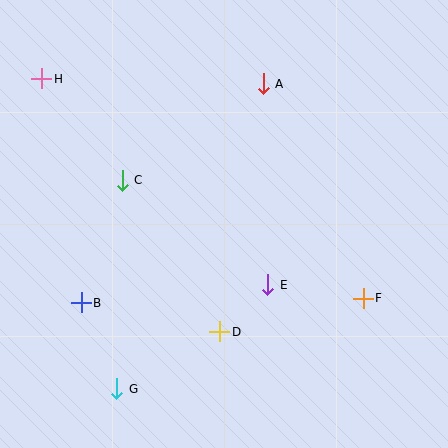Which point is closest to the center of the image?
Point E at (268, 285) is closest to the center.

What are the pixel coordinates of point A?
Point A is at (263, 84).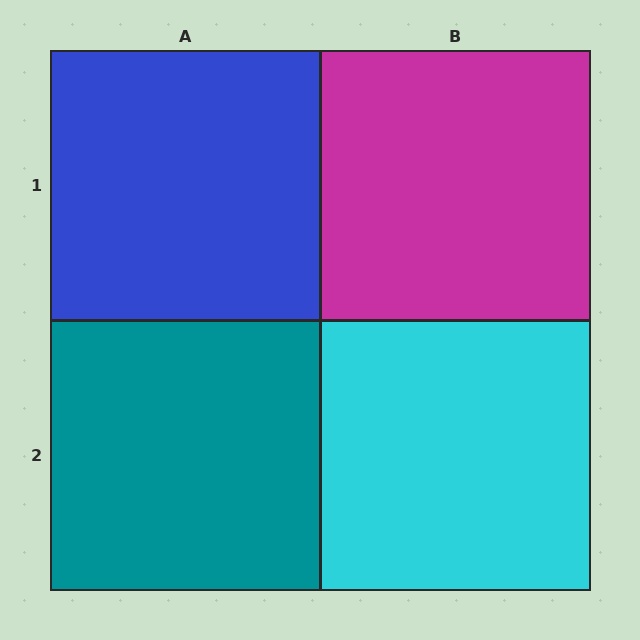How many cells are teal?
1 cell is teal.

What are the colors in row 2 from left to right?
Teal, cyan.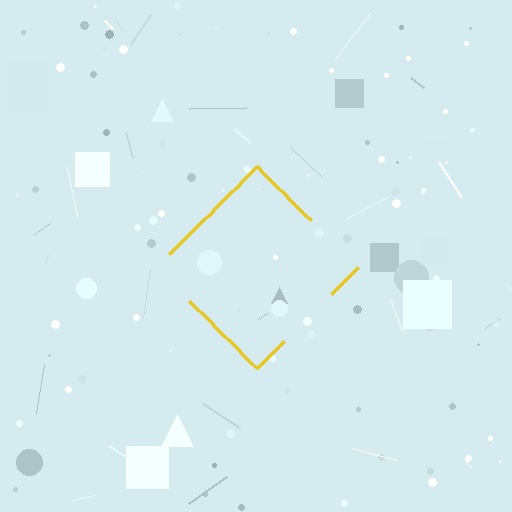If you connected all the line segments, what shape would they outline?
They would outline a diamond.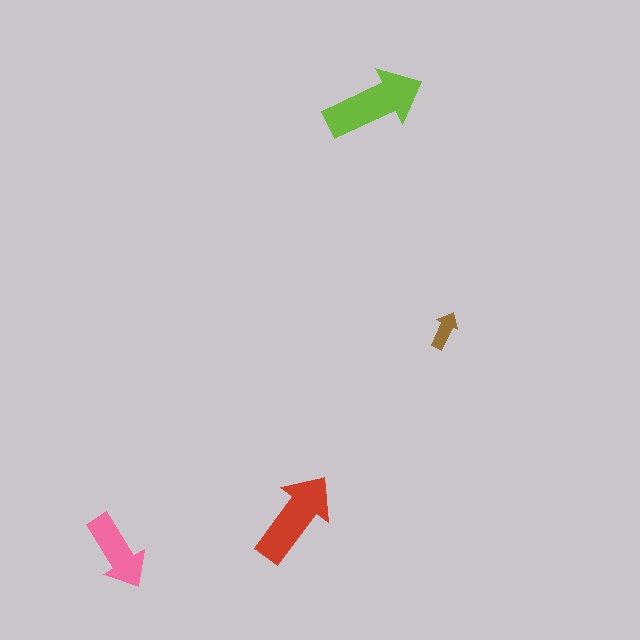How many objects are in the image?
There are 4 objects in the image.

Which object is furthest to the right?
The brown arrow is rightmost.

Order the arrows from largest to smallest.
the lime one, the red one, the pink one, the brown one.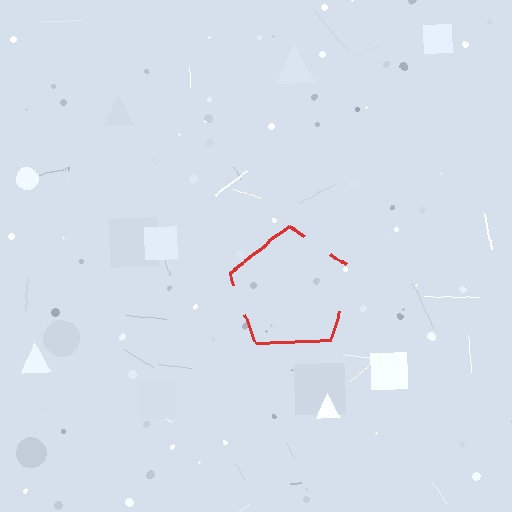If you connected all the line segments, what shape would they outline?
They would outline a pentagon.